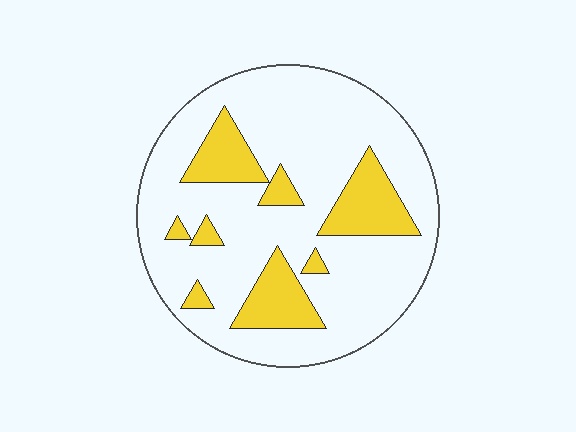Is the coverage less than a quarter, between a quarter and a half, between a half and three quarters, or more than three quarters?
Less than a quarter.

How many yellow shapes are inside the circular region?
8.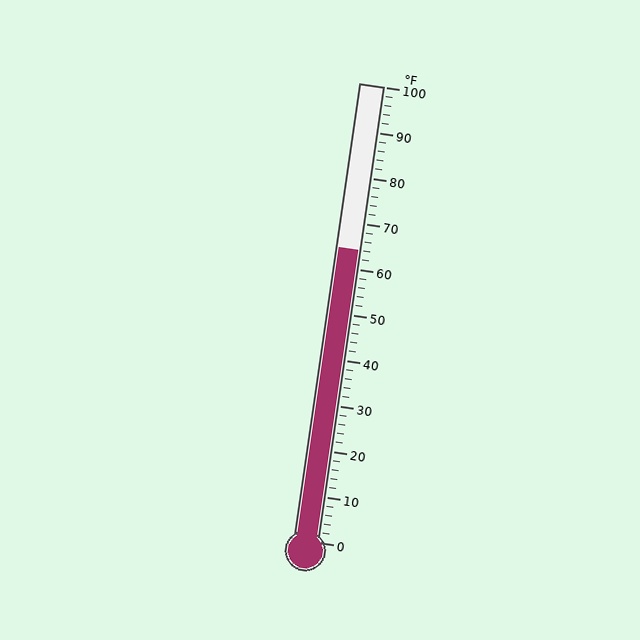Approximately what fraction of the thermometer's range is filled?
The thermometer is filled to approximately 65% of its range.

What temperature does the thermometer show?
The thermometer shows approximately 64°F.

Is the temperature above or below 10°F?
The temperature is above 10°F.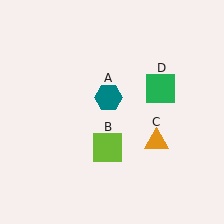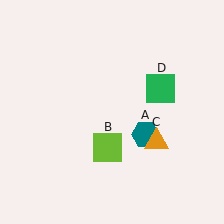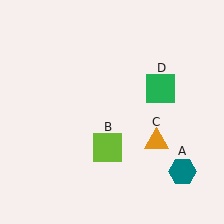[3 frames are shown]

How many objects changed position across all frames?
1 object changed position: teal hexagon (object A).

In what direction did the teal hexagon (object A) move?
The teal hexagon (object A) moved down and to the right.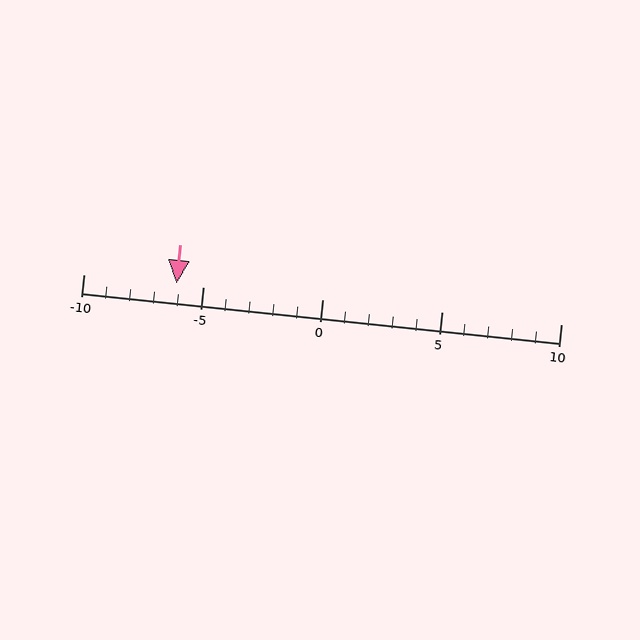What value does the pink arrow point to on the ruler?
The pink arrow points to approximately -6.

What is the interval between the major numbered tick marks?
The major tick marks are spaced 5 units apart.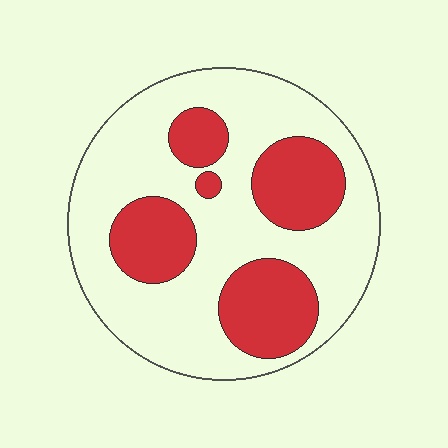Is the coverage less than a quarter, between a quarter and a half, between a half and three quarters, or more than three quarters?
Between a quarter and a half.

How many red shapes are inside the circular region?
5.